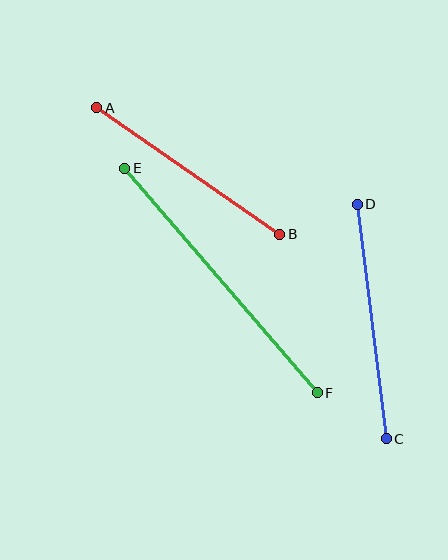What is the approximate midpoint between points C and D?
The midpoint is at approximately (372, 322) pixels.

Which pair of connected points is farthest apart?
Points E and F are farthest apart.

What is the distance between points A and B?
The distance is approximately 222 pixels.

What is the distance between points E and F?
The distance is approximately 296 pixels.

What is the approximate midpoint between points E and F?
The midpoint is at approximately (221, 280) pixels.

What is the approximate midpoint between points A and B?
The midpoint is at approximately (188, 171) pixels.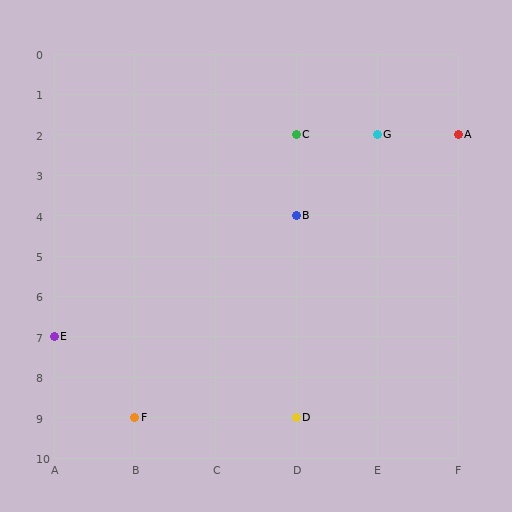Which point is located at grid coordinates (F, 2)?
Point A is at (F, 2).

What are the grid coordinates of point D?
Point D is at grid coordinates (D, 9).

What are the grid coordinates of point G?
Point G is at grid coordinates (E, 2).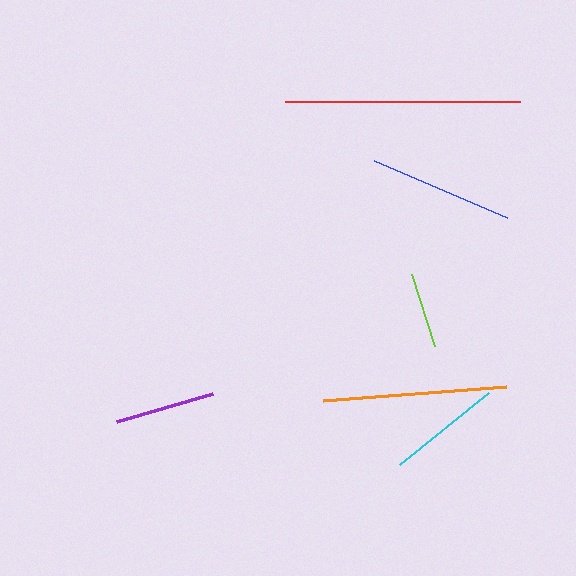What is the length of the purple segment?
The purple segment is approximately 100 pixels long.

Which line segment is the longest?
The red line is the longest at approximately 235 pixels.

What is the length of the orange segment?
The orange segment is approximately 184 pixels long.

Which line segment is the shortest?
The lime line is the shortest at approximately 76 pixels.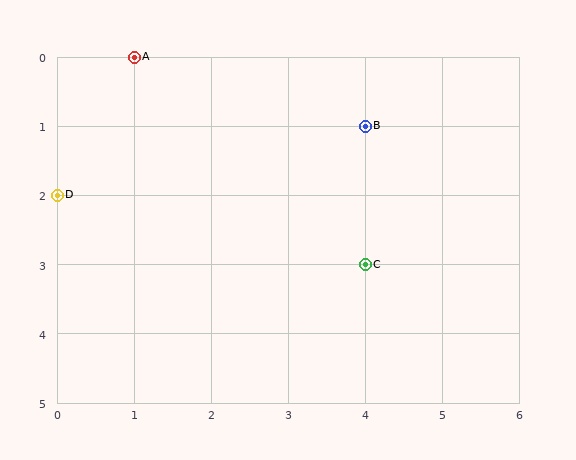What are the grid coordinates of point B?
Point B is at grid coordinates (4, 1).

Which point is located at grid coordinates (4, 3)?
Point C is at (4, 3).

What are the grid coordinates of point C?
Point C is at grid coordinates (4, 3).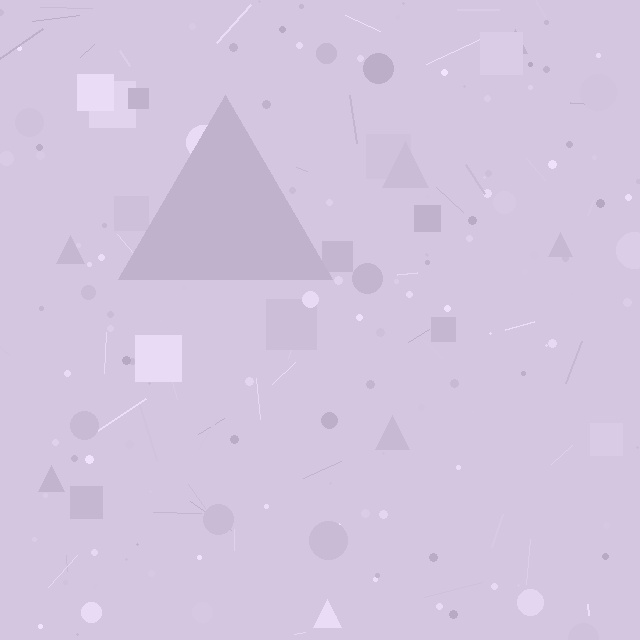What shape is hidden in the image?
A triangle is hidden in the image.